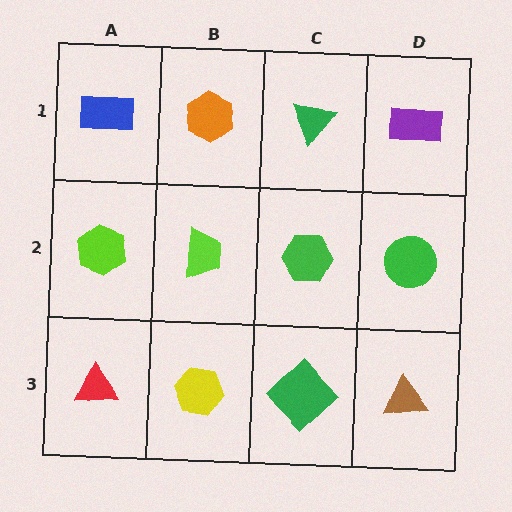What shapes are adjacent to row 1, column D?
A green circle (row 2, column D), a green triangle (row 1, column C).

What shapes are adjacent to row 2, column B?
An orange hexagon (row 1, column B), a yellow hexagon (row 3, column B), a lime hexagon (row 2, column A), a green hexagon (row 2, column C).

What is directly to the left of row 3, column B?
A red triangle.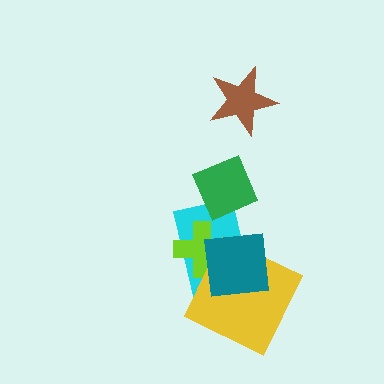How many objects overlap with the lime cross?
3 objects overlap with the lime cross.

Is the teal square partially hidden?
No, no other shape covers it.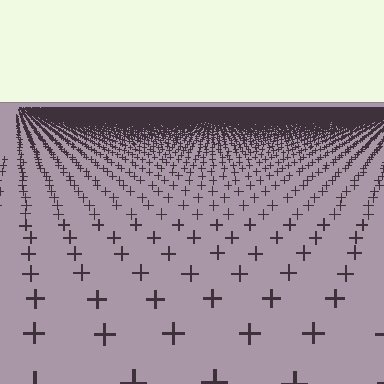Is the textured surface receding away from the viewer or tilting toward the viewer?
The surface is receding away from the viewer. Texture elements get smaller and denser toward the top.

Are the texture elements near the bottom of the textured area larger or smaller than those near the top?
Larger. Near the bottom, elements are closer to the viewer and appear at a bigger on-screen size.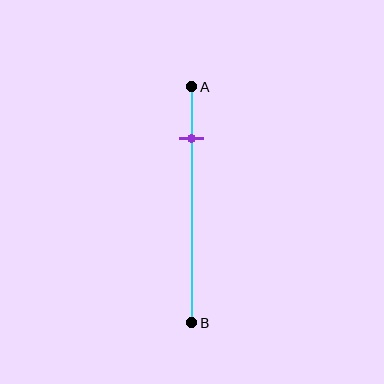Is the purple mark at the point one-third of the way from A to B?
No, the mark is at about 20% from A, not at the 33% one-third point.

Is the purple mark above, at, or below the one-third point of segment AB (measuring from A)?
The purple mark is above the one-third point of segment AB.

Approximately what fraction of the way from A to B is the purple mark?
The purple mark is approximately 20% of the way from A to B.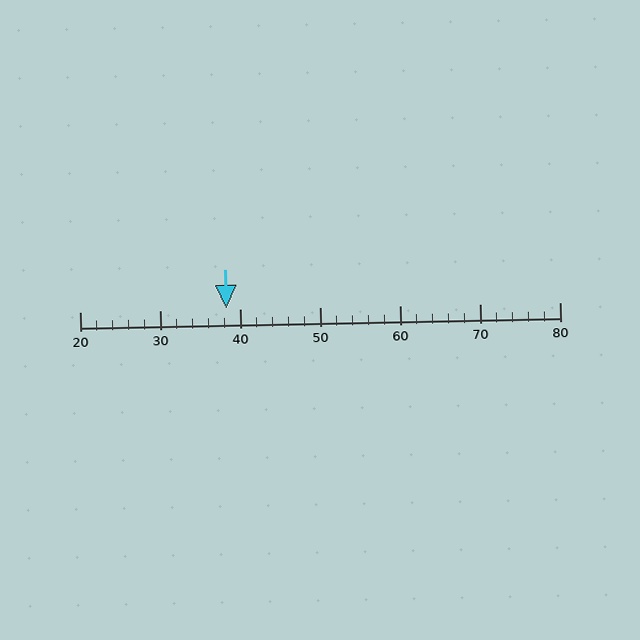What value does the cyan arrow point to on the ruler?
The cyan arrow points to approximately 38.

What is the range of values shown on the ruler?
The ruler shows values from 20 to 80.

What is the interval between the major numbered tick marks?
The major tick marks are spaced 10 units apart.